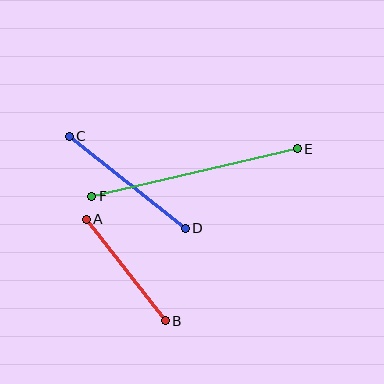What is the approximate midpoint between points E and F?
The midpoint is at approximately (195, 173) pixels.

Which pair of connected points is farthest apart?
Points E and F are farthest apart.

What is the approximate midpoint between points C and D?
The midpoint is at approximately (127, 182) pixels.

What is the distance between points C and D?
The distance is approximately 148 pixels.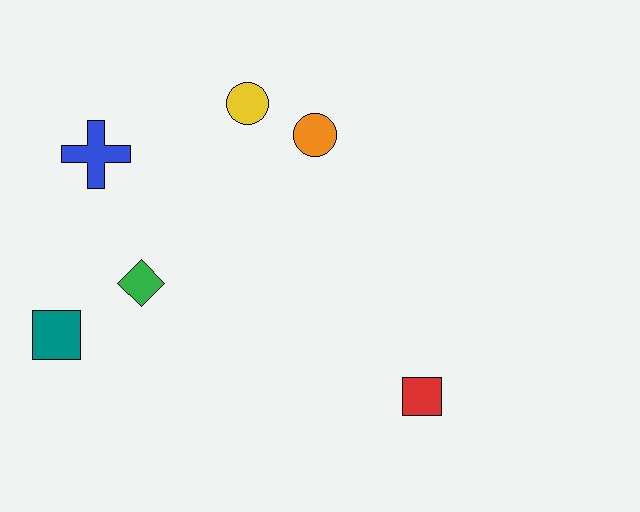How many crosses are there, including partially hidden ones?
There is 1 cross.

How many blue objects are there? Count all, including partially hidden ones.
There is 1 blue object.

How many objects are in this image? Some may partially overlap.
There are 6 objects.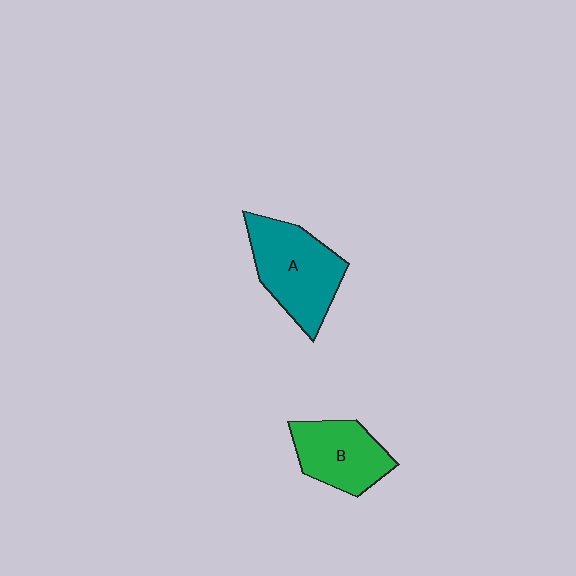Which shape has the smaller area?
Shape B (green).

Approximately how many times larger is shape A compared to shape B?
Approximately 1.3 times.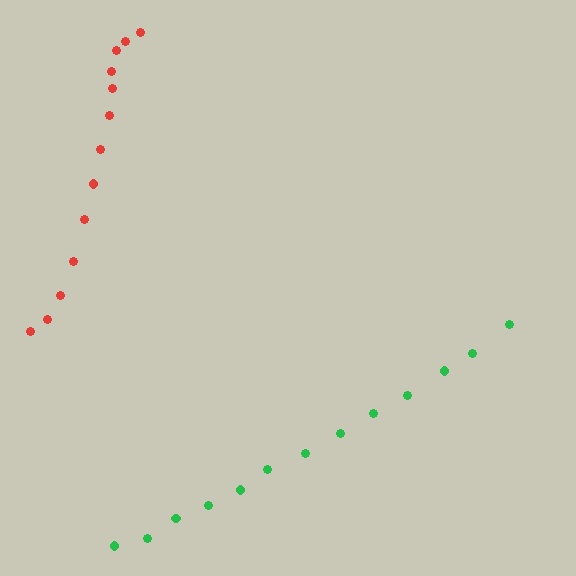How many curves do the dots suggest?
There are 2 distinct paths.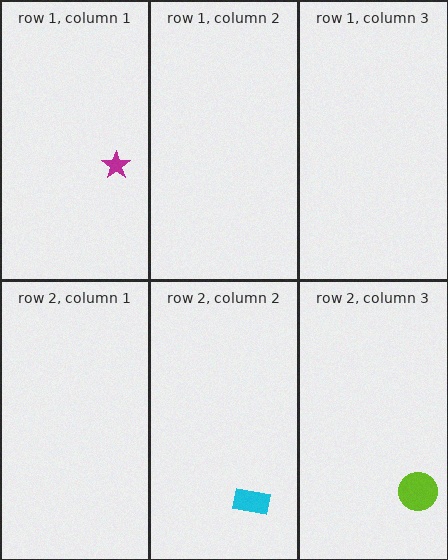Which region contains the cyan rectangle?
The row 2, column 2 region.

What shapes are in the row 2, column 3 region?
The lime circle.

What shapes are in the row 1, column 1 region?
The magenta star.